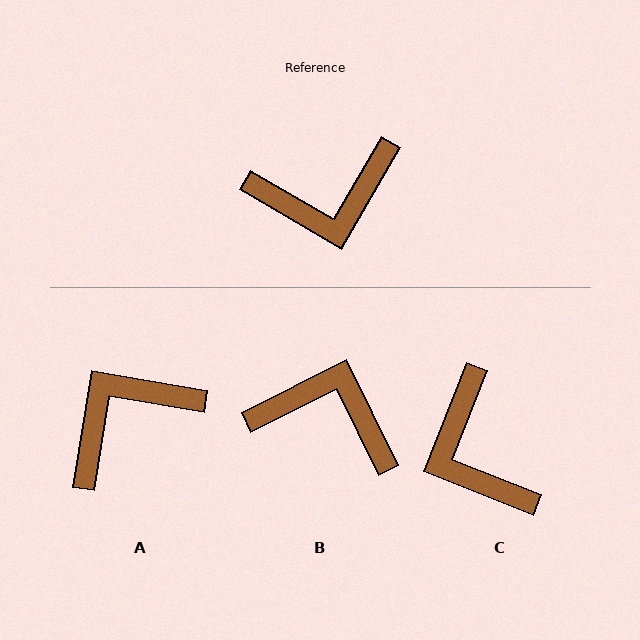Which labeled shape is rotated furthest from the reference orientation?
A, about 159 degrees away.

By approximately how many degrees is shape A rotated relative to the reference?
Approximately 159 degrees clockwise.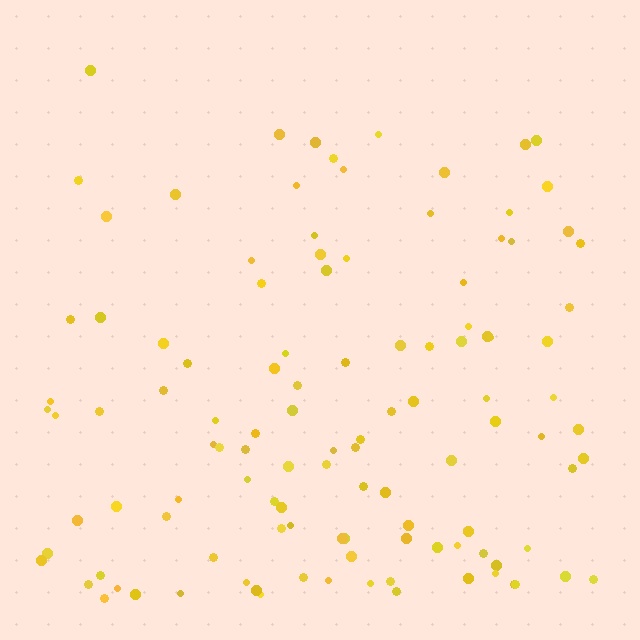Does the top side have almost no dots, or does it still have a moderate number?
Still a moderate number, just noticeably fewer than the bottom.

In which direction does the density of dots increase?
From top to bottom, with the bottom side densest.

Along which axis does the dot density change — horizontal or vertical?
Vertical.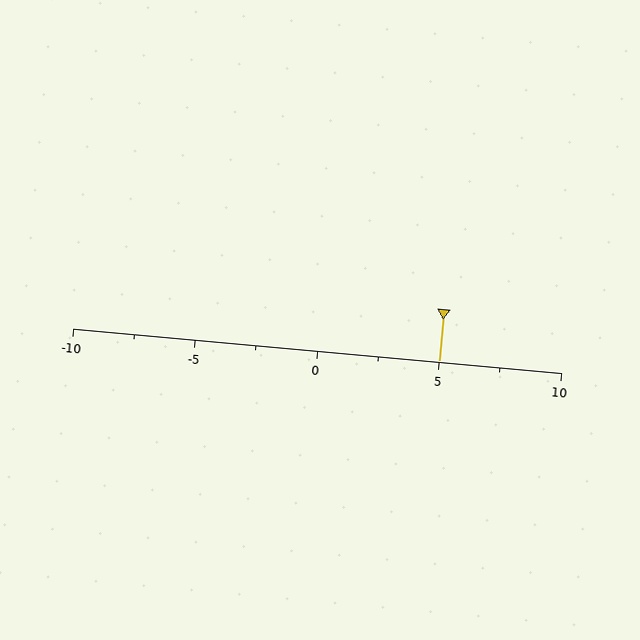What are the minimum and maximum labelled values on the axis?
The axis runs from -10 to 10.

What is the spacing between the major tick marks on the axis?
The major ticks are spaced 5 apart.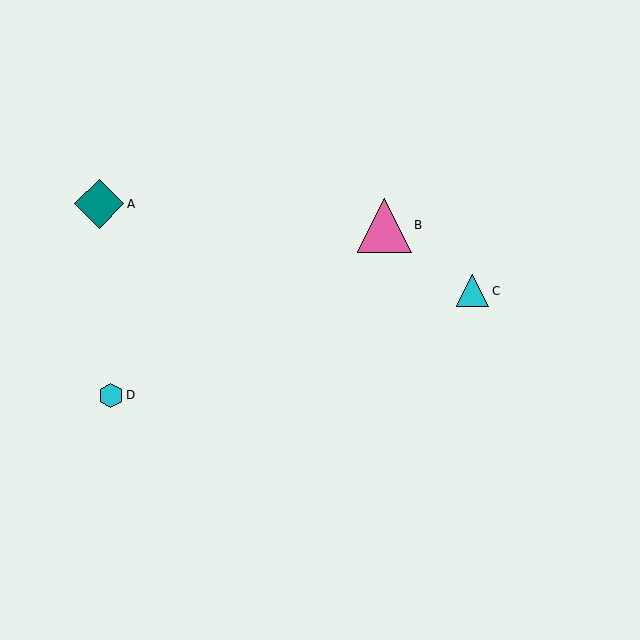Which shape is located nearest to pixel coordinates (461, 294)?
The cyan triangle (labeled C) at (473, 291) is nearest to that location.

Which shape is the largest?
The pink triangle (labeled B) is the largest.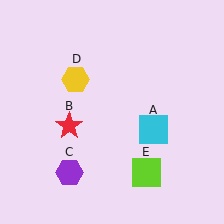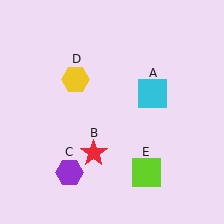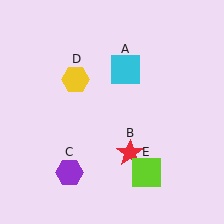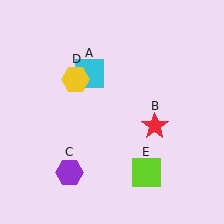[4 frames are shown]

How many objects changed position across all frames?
2 objects changed position: cyan square (object A), red star (object B).